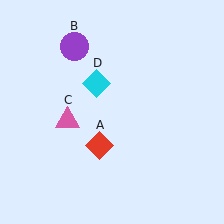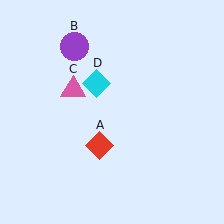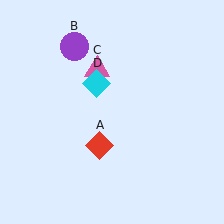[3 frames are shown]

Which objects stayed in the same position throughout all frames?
Red diamond (object A) and purple circle (object B) and cyan diamond (object D) remained stationary.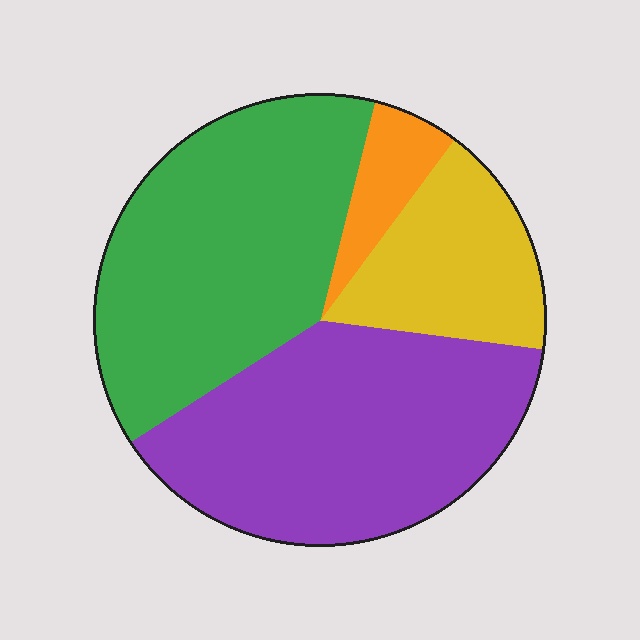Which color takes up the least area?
Orange, at roughly 5%.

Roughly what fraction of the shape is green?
Green takes up between a third and a half of the shape.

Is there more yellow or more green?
Green.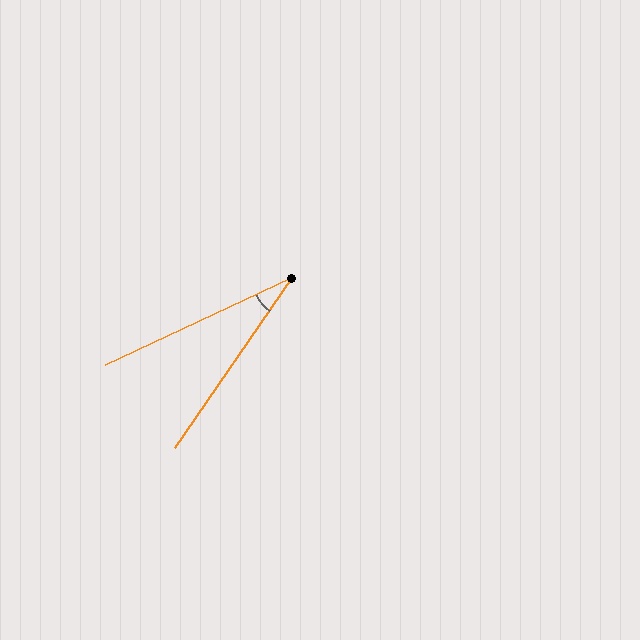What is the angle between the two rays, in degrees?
Approximately 30 degrees.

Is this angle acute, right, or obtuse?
It is acute.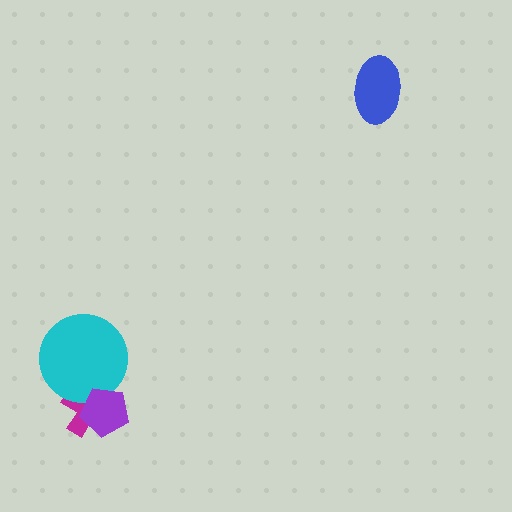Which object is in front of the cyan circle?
The purple pentagon is in front of the cyan circle.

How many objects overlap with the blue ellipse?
0 objects overlap with the blue ellipse.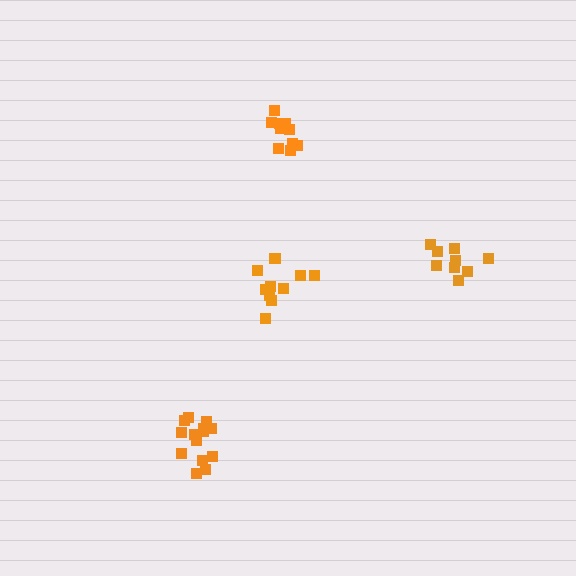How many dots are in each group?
Group 1: 14 dots, Group 2: 10 dots, Group 3: 9 dots, Group 4: 10 dots (43 total).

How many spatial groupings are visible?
There are 4 spatial groupings.